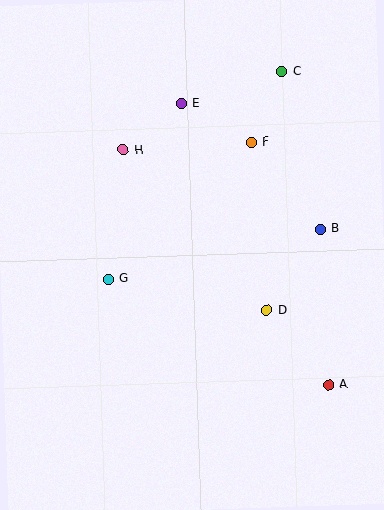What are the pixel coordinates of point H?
Point H is at (123, 150).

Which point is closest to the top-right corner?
Point C is closest to the top-right corner.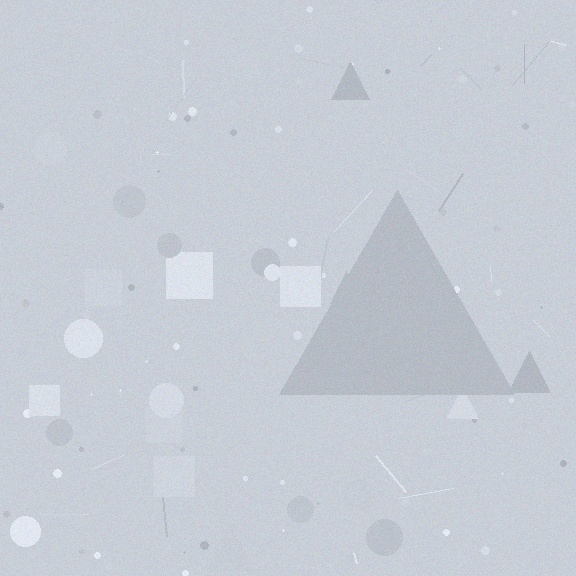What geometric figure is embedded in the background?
A triangle is embedded in the background.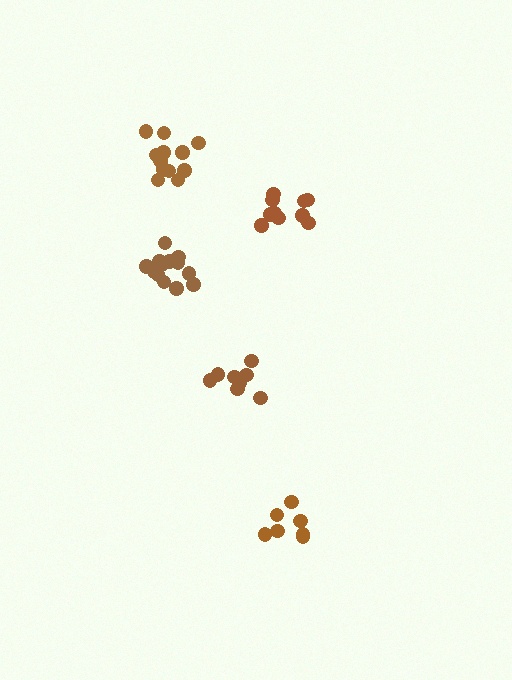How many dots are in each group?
Group 1: 13 dots, Group 2: 10 dots, Group 3: 7 dots, Group 4: 8 dots, Group 5: 12 dots (50 total).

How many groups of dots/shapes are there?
There are 5 groups.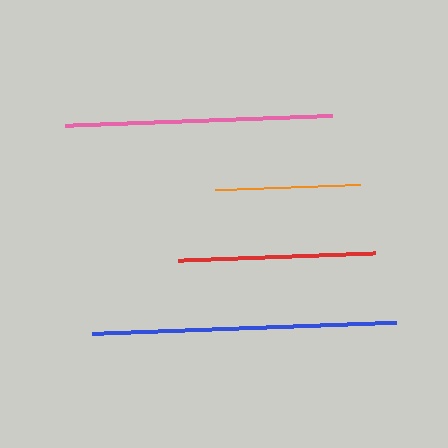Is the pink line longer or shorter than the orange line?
The pink line is longer than the orange line.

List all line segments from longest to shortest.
From longest to shortest: blue, pink, red, orange.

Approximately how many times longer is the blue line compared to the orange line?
The blue line is approximately 2.1 times the length of the orange line.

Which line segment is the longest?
The blue line is the longest at approximately 305 pixels.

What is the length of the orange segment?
The orange segment is approximately 144 pixels long.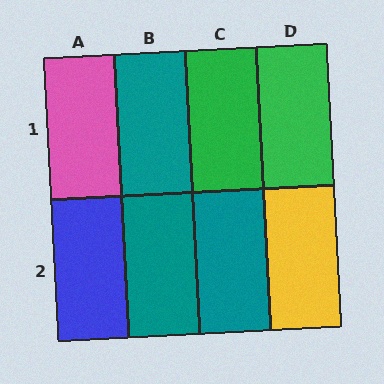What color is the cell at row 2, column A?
Blue.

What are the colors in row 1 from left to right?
Pink, teal, green, green.